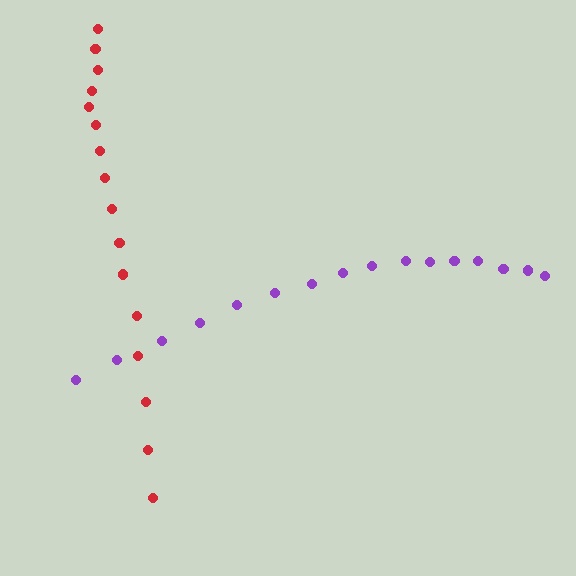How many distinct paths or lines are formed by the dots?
There are 2 distinct paths.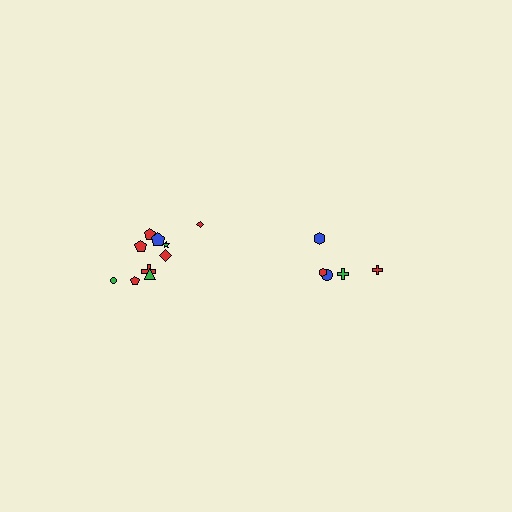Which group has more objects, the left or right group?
The left group.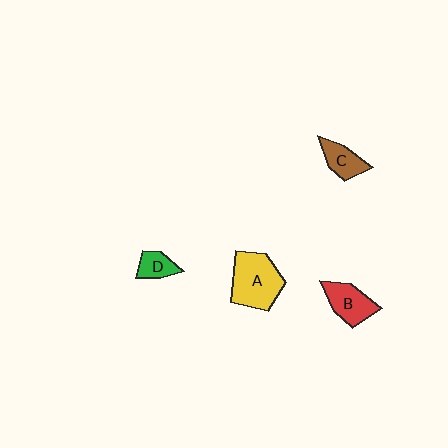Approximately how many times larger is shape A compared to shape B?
Approximately 1.5 times.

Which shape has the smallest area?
Shape D (green).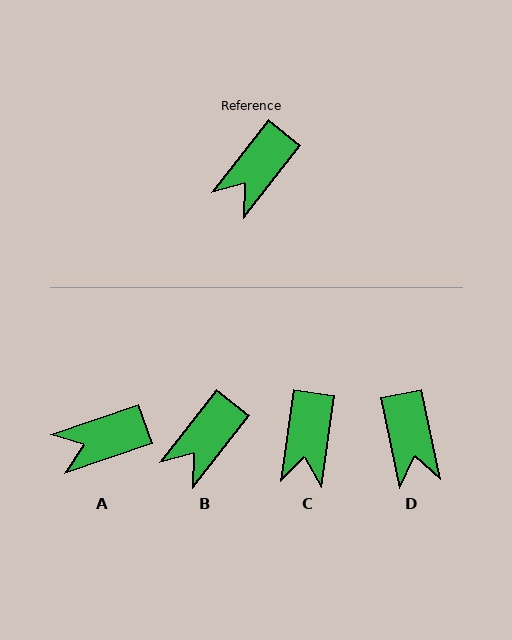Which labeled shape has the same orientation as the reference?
B.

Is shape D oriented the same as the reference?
No, it is off by about 50 degrees.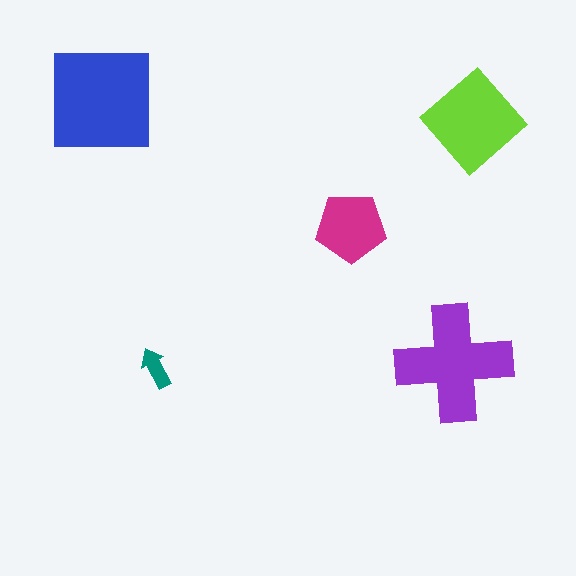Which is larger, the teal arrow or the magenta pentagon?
The magenta pentagon.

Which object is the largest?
The blue square.